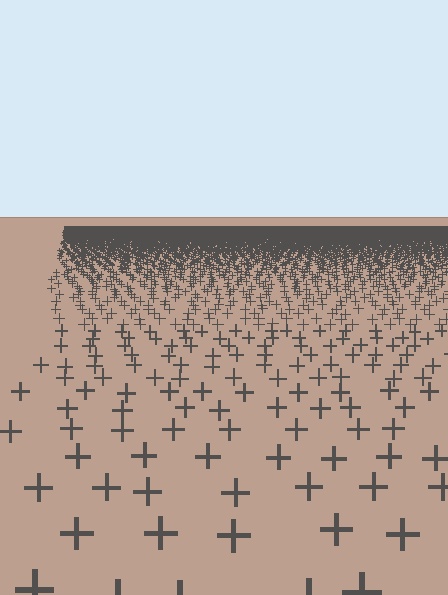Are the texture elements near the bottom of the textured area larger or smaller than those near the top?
Larger. Near the bottom, elements are closer to the viewer and appear at a bigger on-screen size.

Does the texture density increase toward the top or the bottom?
Density increases toward the top.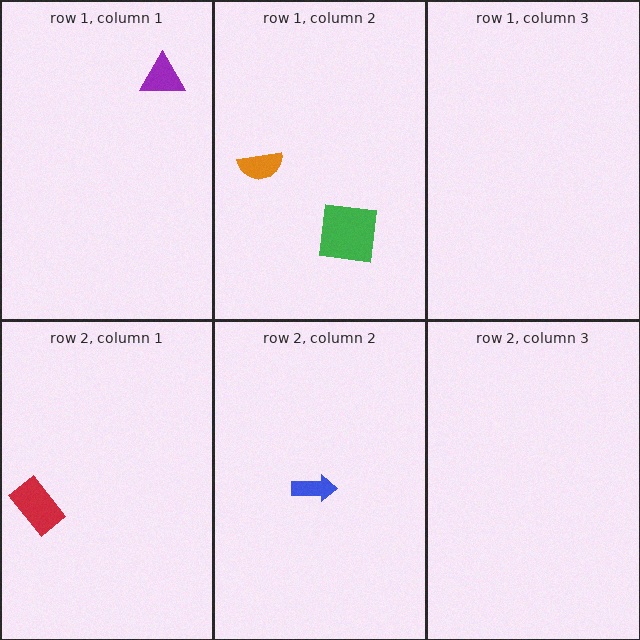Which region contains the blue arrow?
The row 2, column 2 region.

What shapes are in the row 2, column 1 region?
The red rectangle.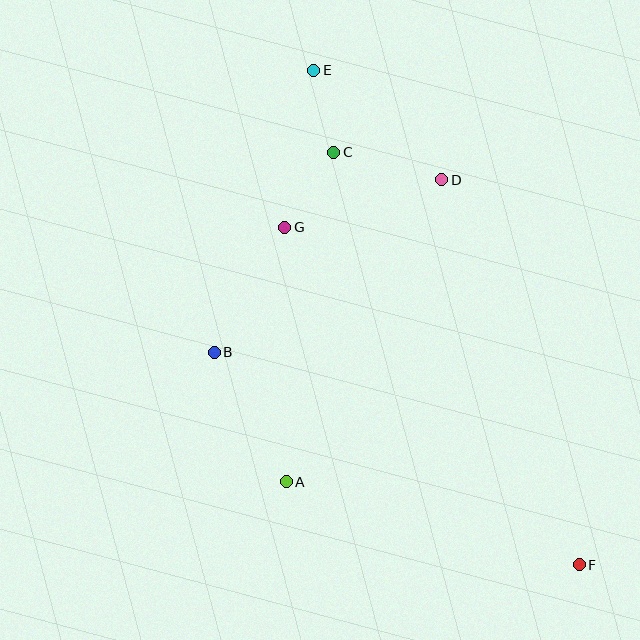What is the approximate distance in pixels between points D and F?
The distance between D and F is approximately 408 pixels.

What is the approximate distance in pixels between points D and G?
The distance between D and G is approximately 164 pixels.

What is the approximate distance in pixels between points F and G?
The distance between F and G is approximately 448 pixels.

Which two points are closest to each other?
Points C and E are closest to each other.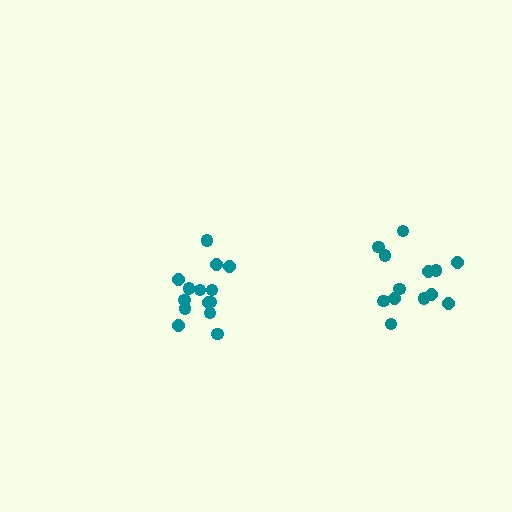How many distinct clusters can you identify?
There are 2 distinct clusters.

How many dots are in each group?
Group 1: 13 dots, Group 2: 14 dots (27 total).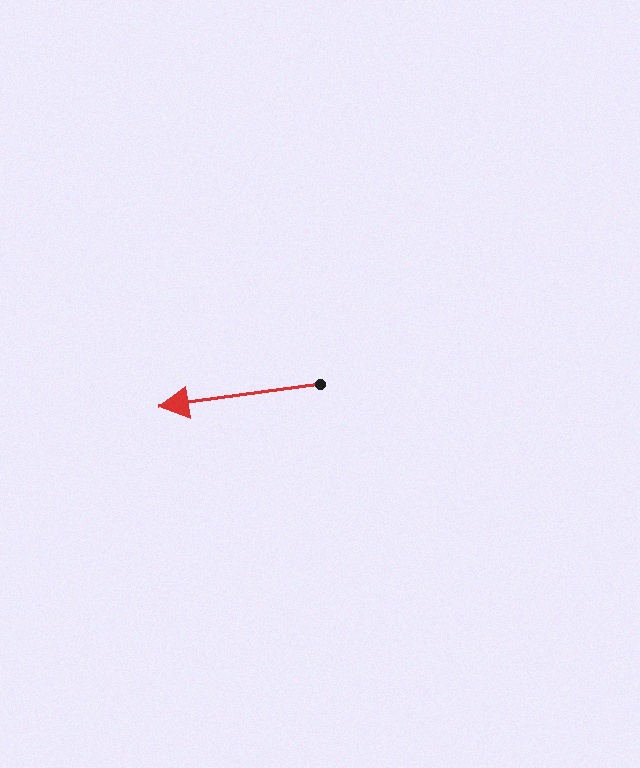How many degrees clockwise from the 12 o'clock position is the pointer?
Approximately 262 degrees.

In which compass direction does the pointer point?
West.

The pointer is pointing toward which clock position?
Roughly 9 o'clock.